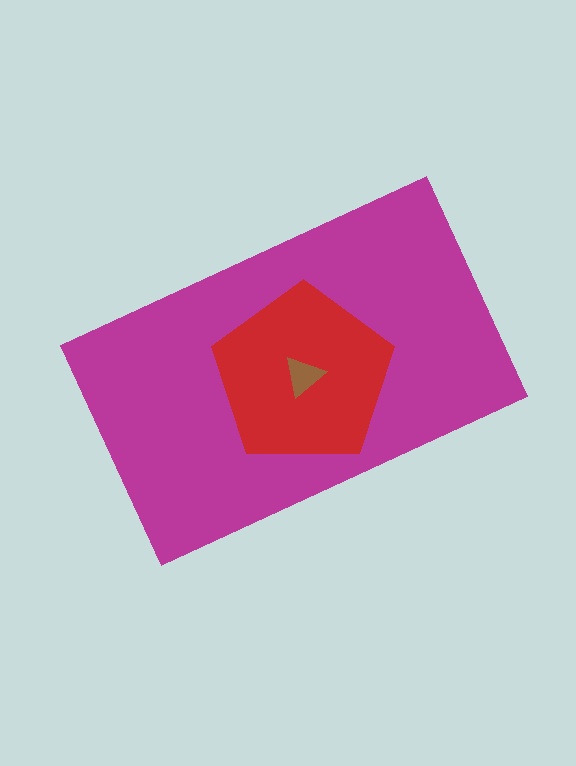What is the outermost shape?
The magenta rectangle.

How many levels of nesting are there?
3.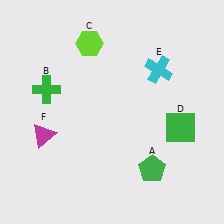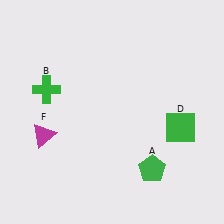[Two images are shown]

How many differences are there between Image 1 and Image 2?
There are 2 differences between the two images.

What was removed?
The lime hexagon (C), the cyan cross (E) were removed in Image 2.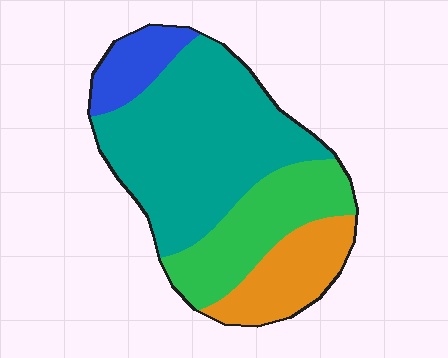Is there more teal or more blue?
Teal.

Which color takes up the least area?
Blue, at roughly 10%.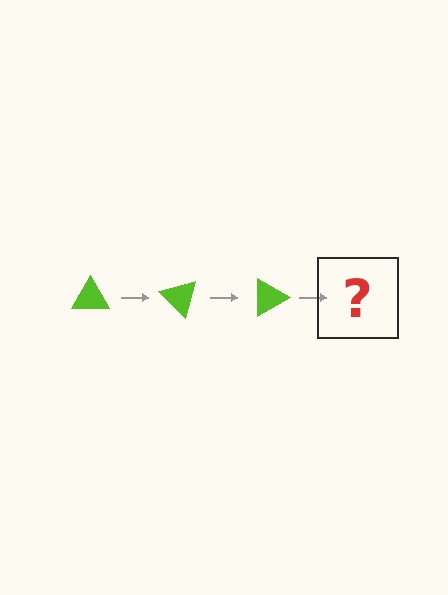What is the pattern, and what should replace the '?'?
The pattern is that the triangle rotates 45 degrees each step. The '?' should be a lime triangle rotated 135 degrees.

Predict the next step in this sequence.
The next step is a lime triangle rotated 135 degrees.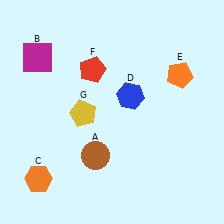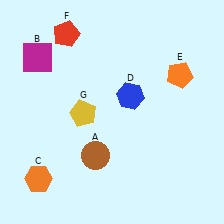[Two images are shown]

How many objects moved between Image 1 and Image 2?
1 object moved between the two images.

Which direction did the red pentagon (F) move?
The red pentagon (F) moved up.